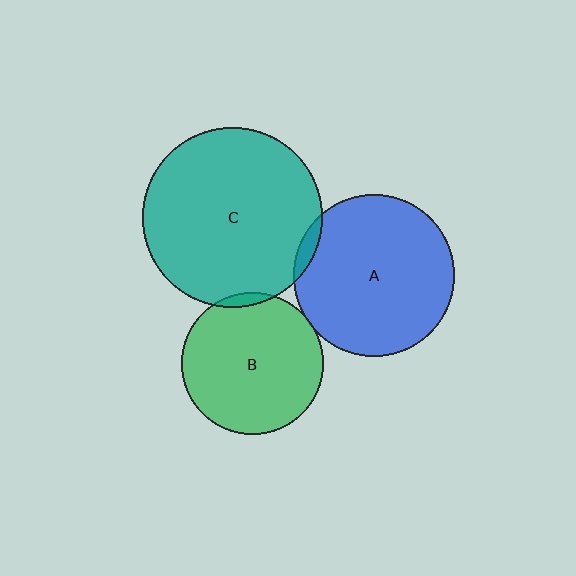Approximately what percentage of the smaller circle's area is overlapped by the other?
Approximately 5%.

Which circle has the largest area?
Circle C (teal).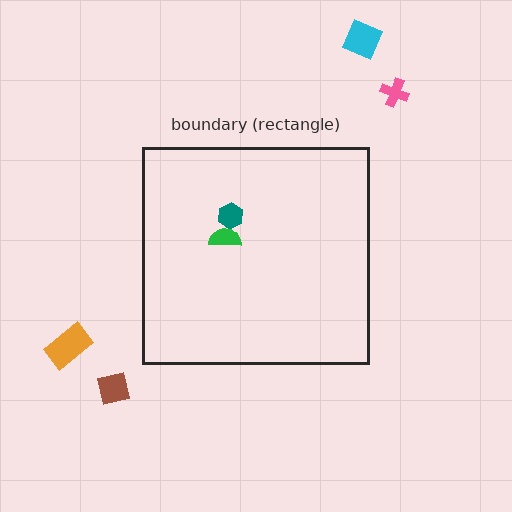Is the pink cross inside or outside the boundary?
Outside.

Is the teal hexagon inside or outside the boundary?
Inside.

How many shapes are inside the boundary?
2 inside, 4 outside.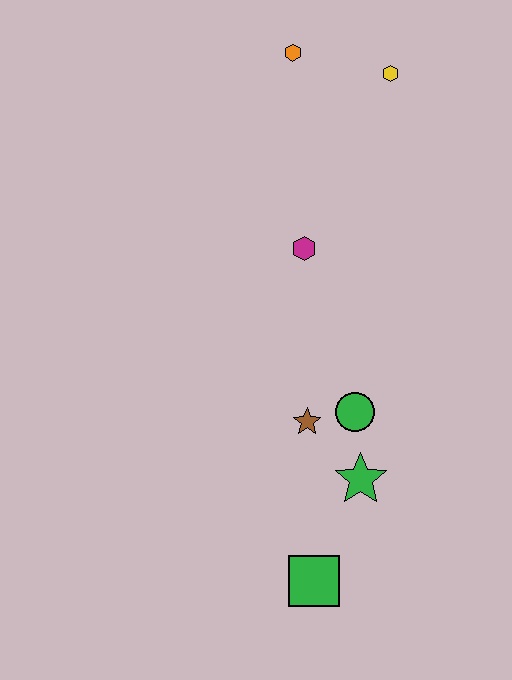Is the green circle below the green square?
No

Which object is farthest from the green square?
The orange hexagon is farthest from the green square.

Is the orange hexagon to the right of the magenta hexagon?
No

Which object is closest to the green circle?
The brown star is closest to the green circle.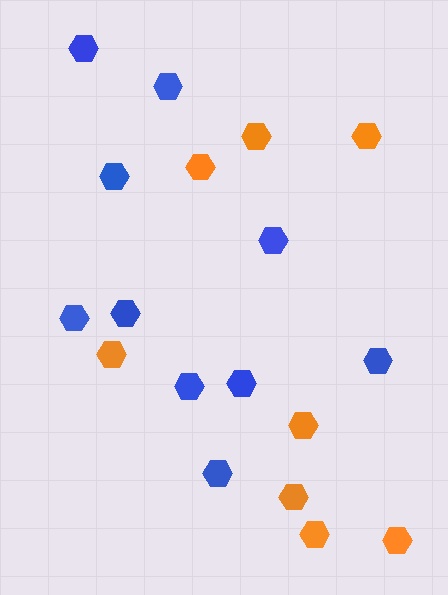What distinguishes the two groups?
There are 2 groups: one group of orange hexagons (8) and one group of blue hexagons (10).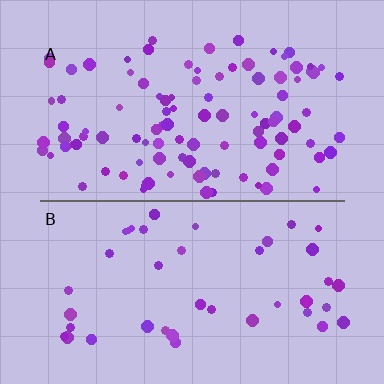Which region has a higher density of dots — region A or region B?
A (the top).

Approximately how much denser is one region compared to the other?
Approximately 2.5× — region A over region B.